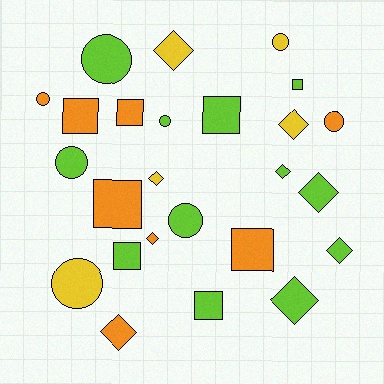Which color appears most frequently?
Lime, with 12 objects.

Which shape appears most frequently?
Diamond, with 9 objects.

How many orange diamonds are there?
There are 2 orange diamonds.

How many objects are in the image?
There are 25 objects.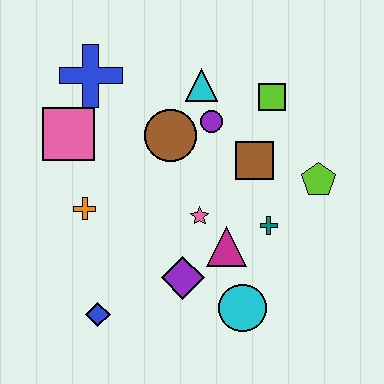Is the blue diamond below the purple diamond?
Yes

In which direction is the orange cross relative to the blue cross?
The orange cross is below the blue cross.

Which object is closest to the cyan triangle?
The purple circle is closest to the cyan triangle.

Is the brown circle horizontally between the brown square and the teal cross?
No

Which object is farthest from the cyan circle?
The blue cross is farthest from the cyan circle.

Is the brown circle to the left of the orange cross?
No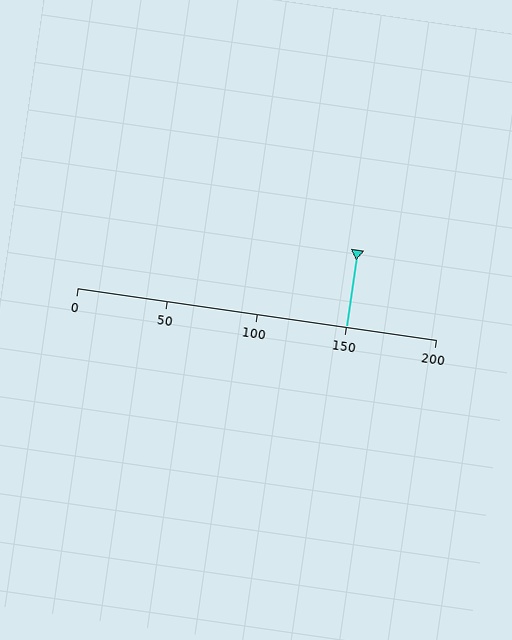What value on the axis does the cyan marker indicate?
The marker indicates approximately 150.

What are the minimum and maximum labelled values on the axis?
The axis runs from 0 to 200.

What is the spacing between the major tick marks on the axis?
The major ticks are spaced 50 apart.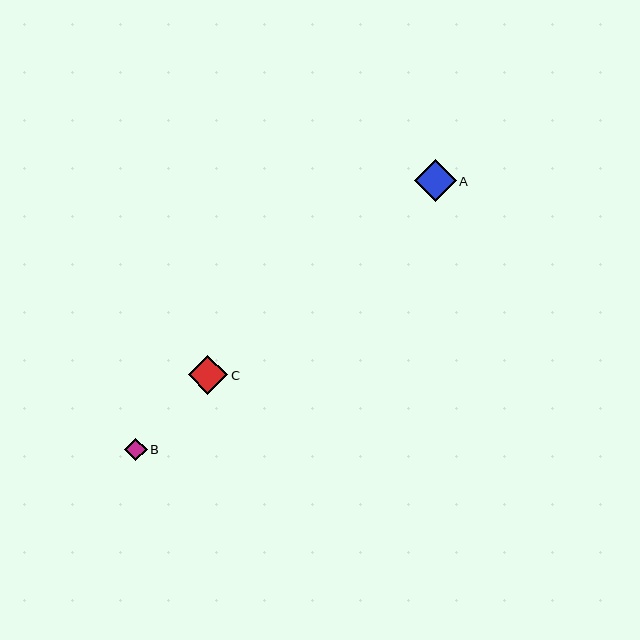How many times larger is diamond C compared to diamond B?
Diamond C is approximately 1.8 times the size of diamond B.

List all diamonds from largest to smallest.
From largest to smallest: A, C, B.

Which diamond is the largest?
Diamond A is the largest with a size of approximately 42 pixels.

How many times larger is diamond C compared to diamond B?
Diamond C is approximately 1.8 times the size of diamond B.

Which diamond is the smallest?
Diamond B is the smallest with a size of approximately 22 pixels.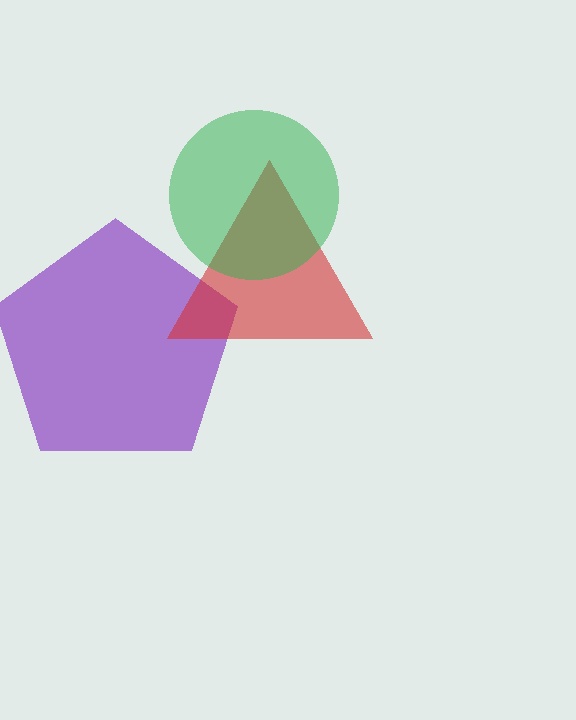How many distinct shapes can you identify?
There are 3 distinct shapes: a purple pentagon, a red triangle, a green circle.